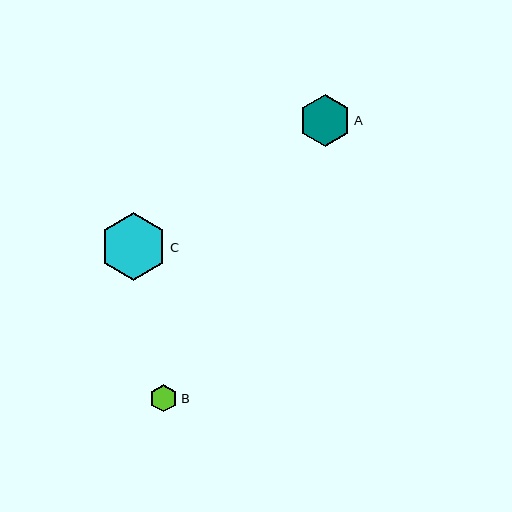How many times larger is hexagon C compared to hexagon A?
Hexagon C is approximately 1.3 times the size of hexagon A.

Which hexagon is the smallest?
Hexagon B is the smallest with a size of approximately 28 pixels.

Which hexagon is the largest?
Hexagon C is the largest with a size of approximately 67 pixels.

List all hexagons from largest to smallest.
From largest to smallest: C, A, B.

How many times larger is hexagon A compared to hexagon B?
Hexagon A is approximately 1.9 times the size of hexagon B.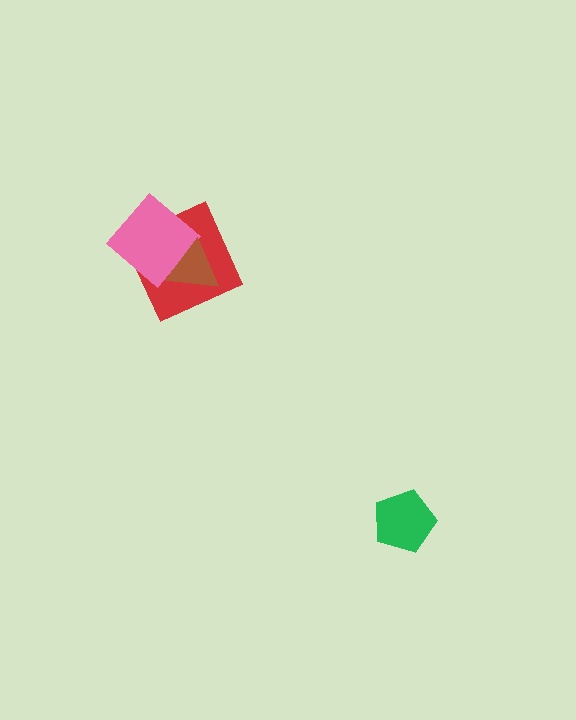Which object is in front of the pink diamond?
The brown triangle is in front of the pink diamond.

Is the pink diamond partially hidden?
Yes, it is partially covered by another shape.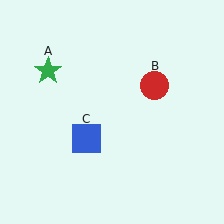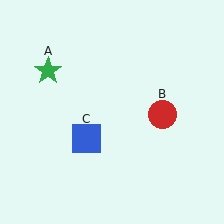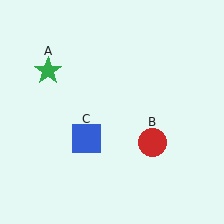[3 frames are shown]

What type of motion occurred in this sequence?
The red circle (object B) rotated clockwise around the center of the scene.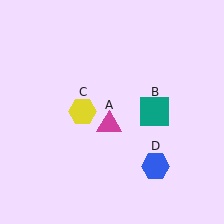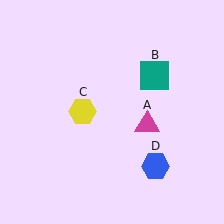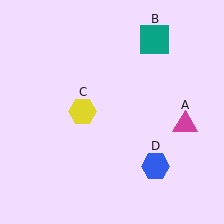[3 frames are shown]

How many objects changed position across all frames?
2 objects changed position: magenta triangle (object A), teal square (object B).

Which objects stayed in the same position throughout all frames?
Yellow hexagon (object C) and blue hexagon (object D) remained stationary.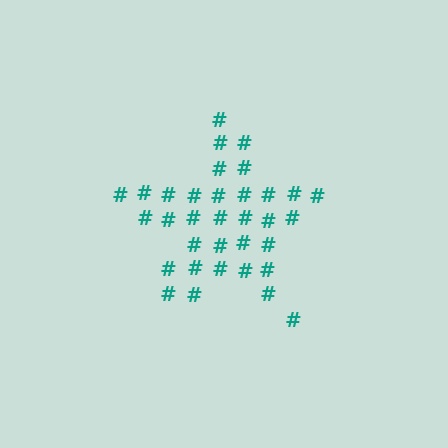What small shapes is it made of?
It is made of small hash symbols.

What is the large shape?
The large shape is a star.